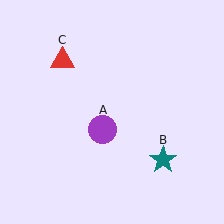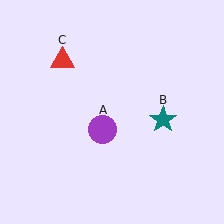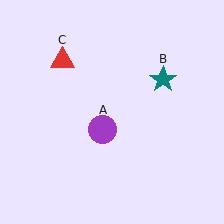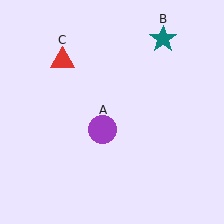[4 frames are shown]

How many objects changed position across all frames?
1 object changed position: teal star (object B).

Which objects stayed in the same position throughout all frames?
Purple circle (object A) and red triangle (object C) remained stationary.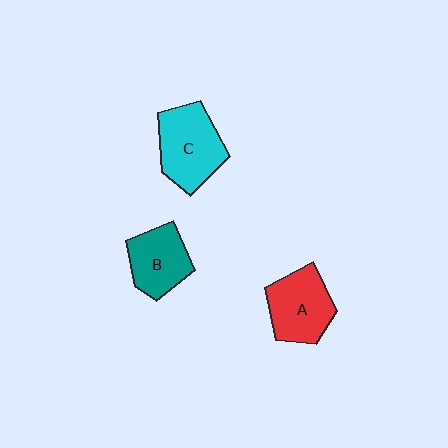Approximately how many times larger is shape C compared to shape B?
Approximately 1.3 times.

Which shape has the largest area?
Shape C (cyan).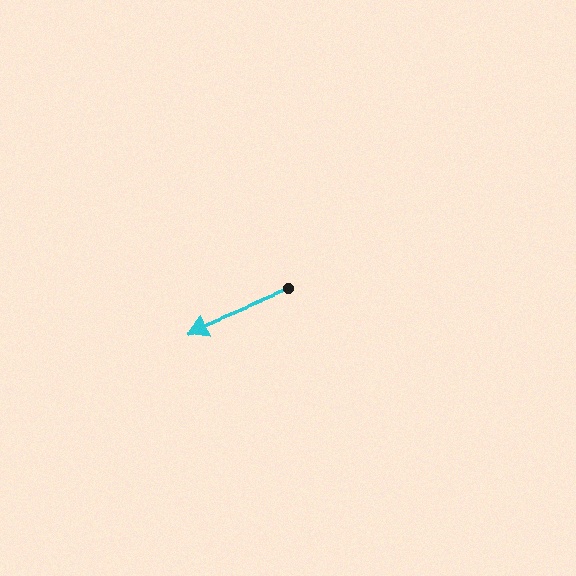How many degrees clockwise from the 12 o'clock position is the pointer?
Approximately 247 degrees.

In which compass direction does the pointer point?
Southwest.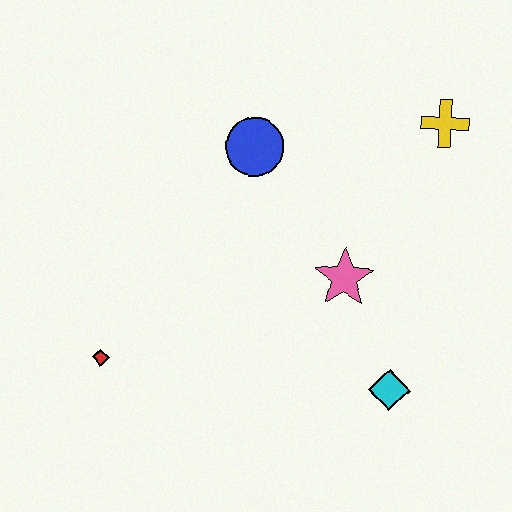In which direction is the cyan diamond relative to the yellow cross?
The cyan diamond is below the yellow cross.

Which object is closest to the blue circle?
The pink star is closest to the blue circle.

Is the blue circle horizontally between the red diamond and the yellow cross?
Yes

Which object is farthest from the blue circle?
The cyan diamond is farthest from the blue circle.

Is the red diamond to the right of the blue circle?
No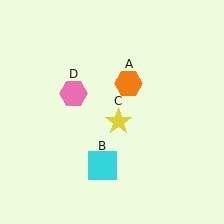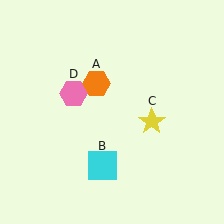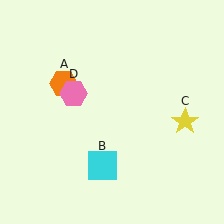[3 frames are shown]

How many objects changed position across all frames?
2 objects changed position: orange hexagon (object A), yellow star (object C).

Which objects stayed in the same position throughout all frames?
Cyan square (object B) and pink hexagon (object D) remained stationary.